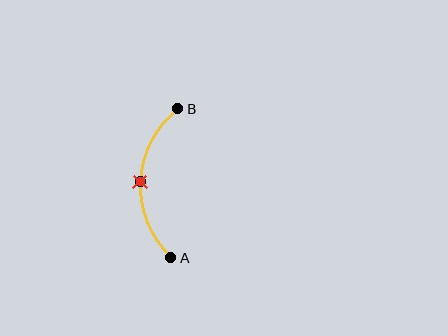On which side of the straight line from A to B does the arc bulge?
The arc bulges to the left of the straight line connecting A and B.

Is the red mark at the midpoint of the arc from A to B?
Yes. The red mark lies on the arc at equal arc-length from both A and B — it is the arc midpoint.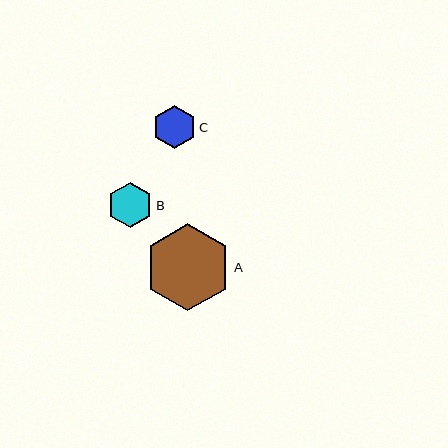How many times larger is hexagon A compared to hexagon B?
Hexagon A is approximately 1.9 times the size of hexagon B.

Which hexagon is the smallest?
Hexagon C is the smallest with a size of approximately 43 pixels.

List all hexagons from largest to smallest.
From largest to smallest: A, B, C.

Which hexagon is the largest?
Hexagon A is the largest with a size of approximately 87 pixels.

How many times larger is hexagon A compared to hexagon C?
Hexagon A is approximately 2.0 times the size of hexagon C.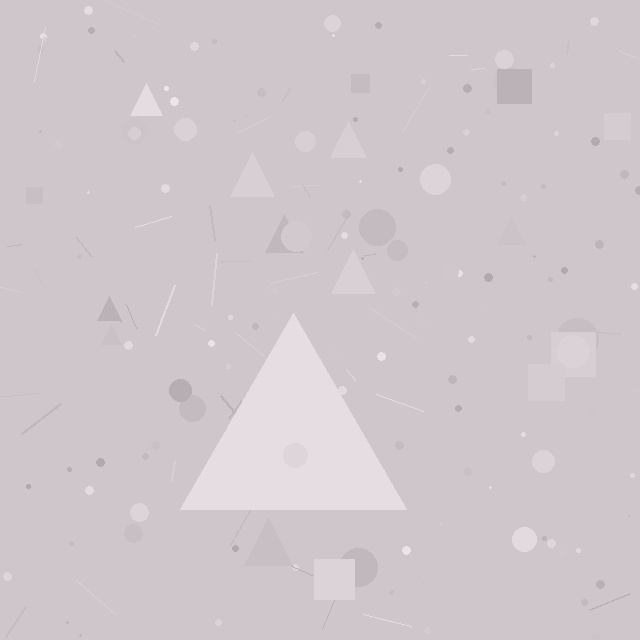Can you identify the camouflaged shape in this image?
The camouflaged shape is a triangle.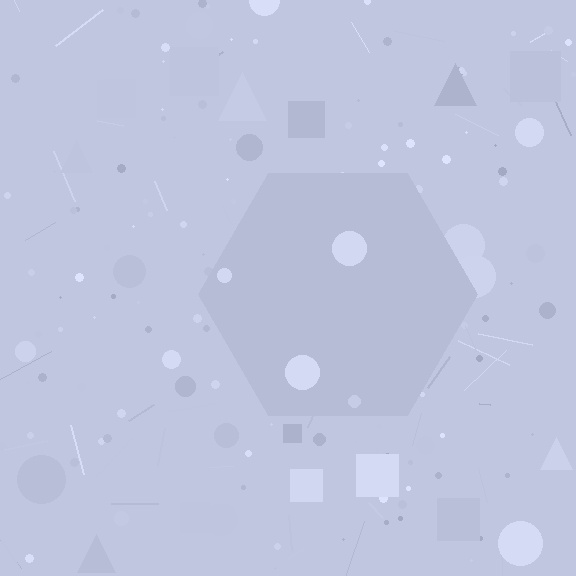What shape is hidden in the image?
A hexagon is hidden in the image.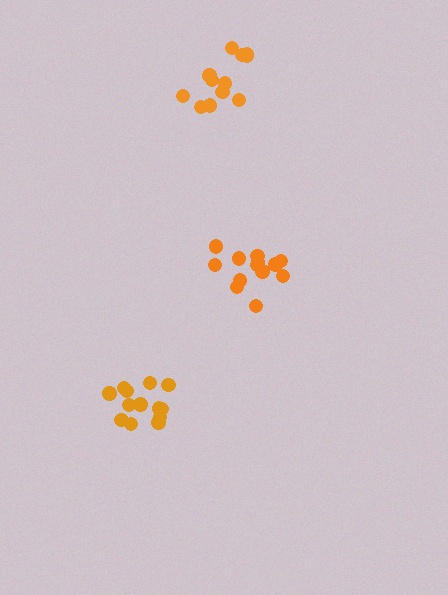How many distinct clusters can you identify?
There are 3 distinct clusters.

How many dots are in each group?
Group 1: 14 dots, Group 2: 13 dots, Group 3: 13 dots (40 total).